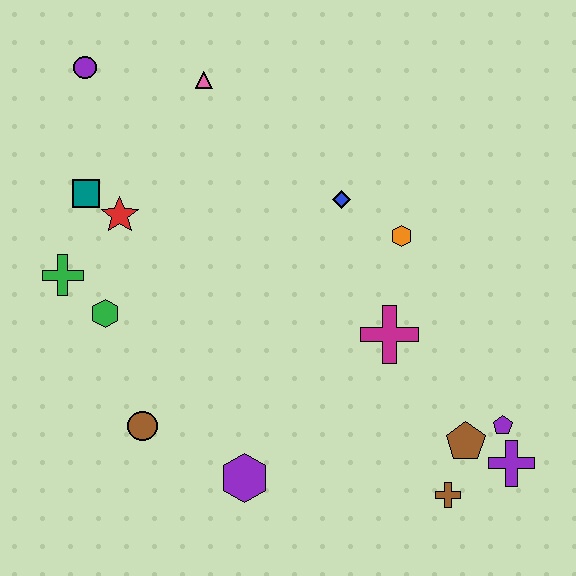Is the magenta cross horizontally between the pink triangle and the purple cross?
Yes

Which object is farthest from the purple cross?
The purple circle is farthest from the purple cross.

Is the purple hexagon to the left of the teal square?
No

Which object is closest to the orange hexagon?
The blue diamond is closest to the orange hexagon.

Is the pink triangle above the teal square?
Yes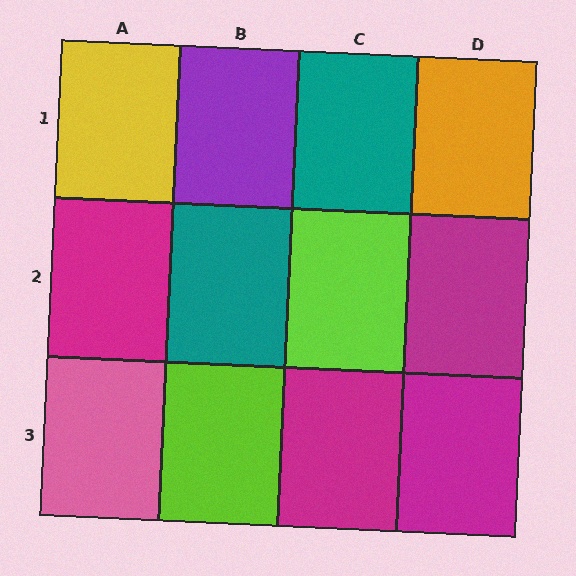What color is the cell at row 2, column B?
Teal.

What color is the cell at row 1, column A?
Yellow.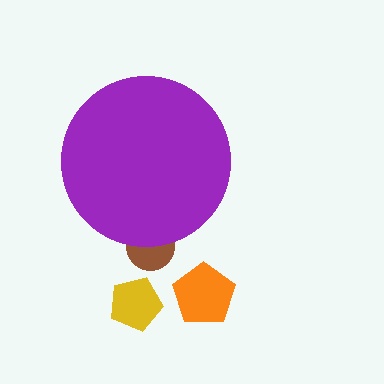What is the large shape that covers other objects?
A purple circle.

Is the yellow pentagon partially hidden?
No, the yellow pentagon is fully visible.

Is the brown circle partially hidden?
Yes, the brown circle is partially hidden behind the purple circle.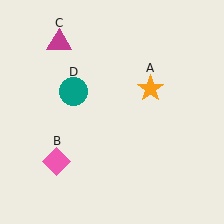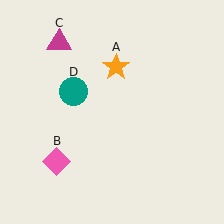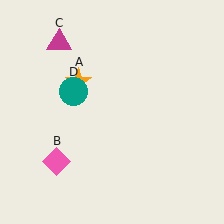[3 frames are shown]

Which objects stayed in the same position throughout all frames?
Pink diamond (object B) and magenta triangle (object C) and teal circle (object D) remained stationary.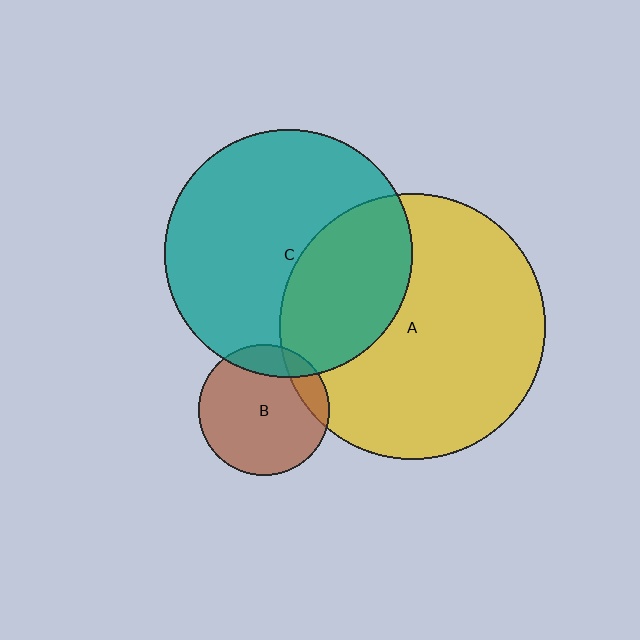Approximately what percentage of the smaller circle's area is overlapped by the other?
Approximately 15%.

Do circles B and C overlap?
Yes.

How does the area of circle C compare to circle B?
Approximately 3.6 times.